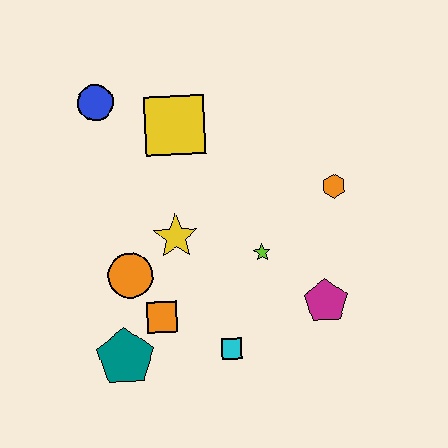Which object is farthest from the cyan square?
The blue circle is farthest from the cyan square.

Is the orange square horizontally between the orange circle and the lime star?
Yes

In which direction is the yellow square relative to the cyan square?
The yellow square is above the cyan square.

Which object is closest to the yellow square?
The blue circle is closest to the yellow square.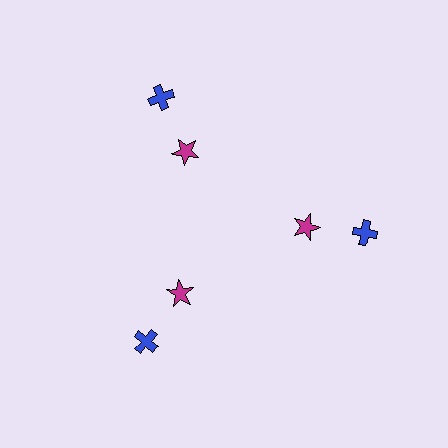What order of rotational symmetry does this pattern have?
This pattern has 3-fold rotational symmetry.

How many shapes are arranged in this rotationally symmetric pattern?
There are 6 shapes, arranged in 3 groups of 2.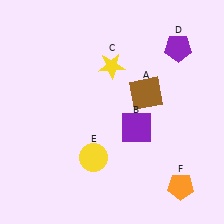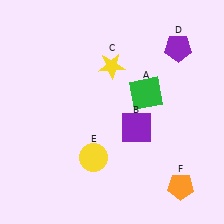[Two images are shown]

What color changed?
The square (A) changed from brown in Image 1 to green in Image 2.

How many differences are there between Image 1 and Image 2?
There is 1 difference between the two images.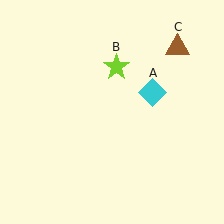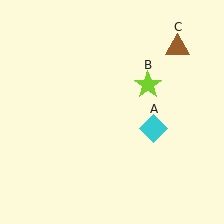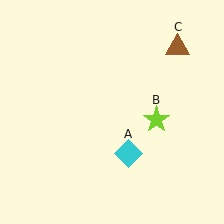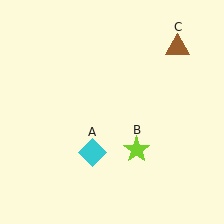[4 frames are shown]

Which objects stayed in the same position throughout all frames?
Brown triangle (object C) remained stationary.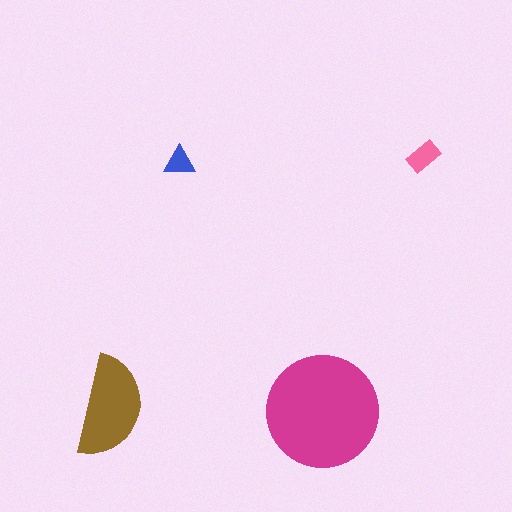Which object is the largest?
The magenta circle.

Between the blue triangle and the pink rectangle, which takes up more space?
The pink rectangle.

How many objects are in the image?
There are 4 objects in the image.